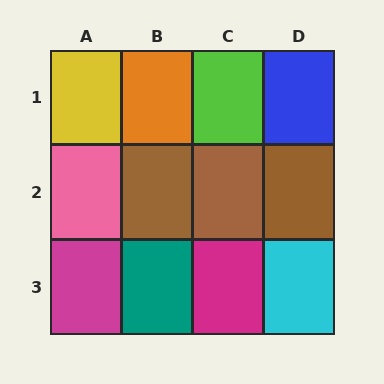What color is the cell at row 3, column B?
Teal.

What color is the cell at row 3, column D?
Cyan.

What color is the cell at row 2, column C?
Brown.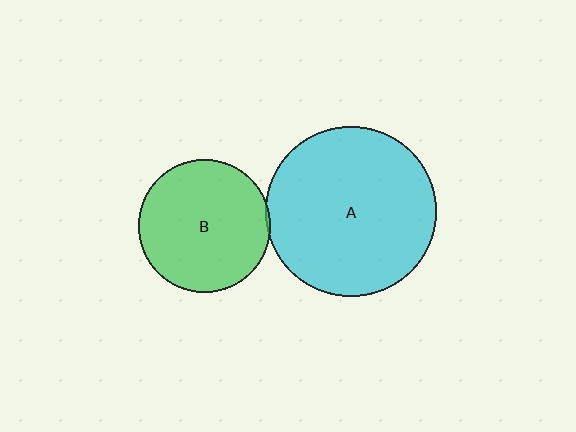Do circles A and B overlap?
Yes.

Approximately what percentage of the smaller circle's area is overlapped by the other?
Approximately 5%.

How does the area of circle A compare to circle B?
Approximately 1.7 times.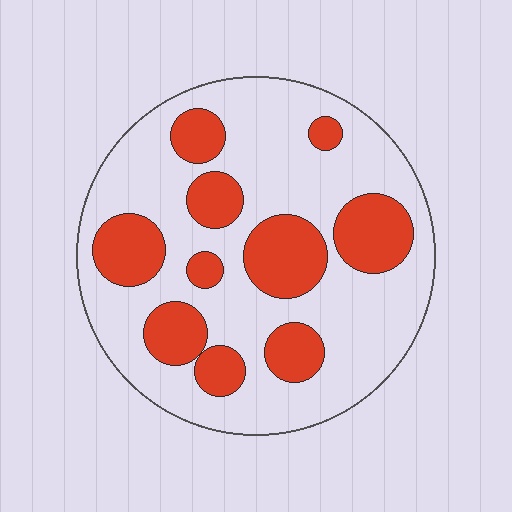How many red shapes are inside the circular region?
10.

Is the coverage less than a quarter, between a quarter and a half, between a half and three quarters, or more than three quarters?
Between a quarter and a half.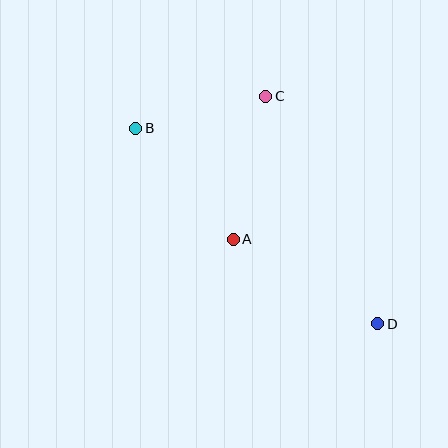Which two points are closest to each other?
Points B and C are closest to each other.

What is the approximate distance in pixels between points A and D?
The distance between A and D is approximately 167 pixels.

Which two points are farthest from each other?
Points B and D are farthest from each other.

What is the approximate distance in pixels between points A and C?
The distance between A and C is approximately 146 pixels.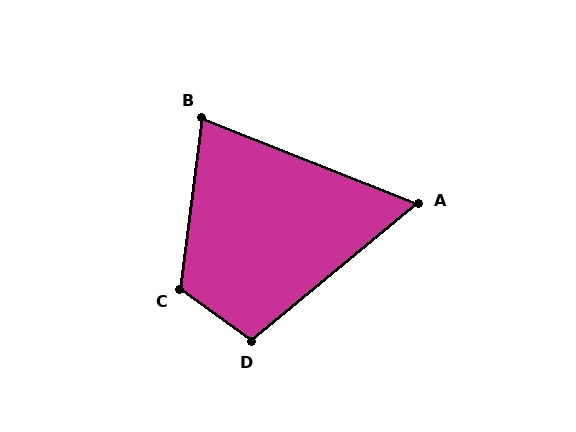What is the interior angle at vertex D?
Approximately 104 degrees (obtuse).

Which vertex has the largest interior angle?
C, at approximately 119 degrees.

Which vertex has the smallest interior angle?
A, at approximately 61 degrees.